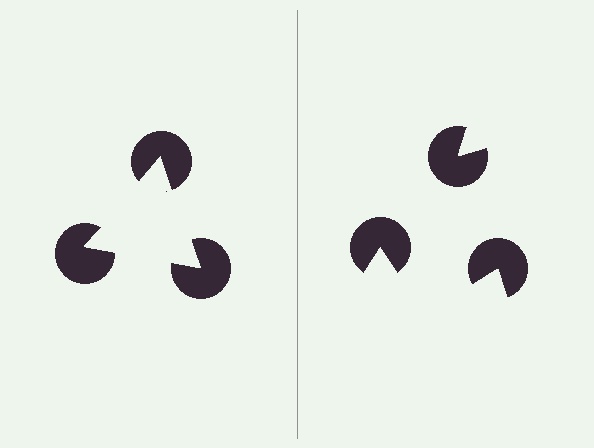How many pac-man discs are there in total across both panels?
6 — 3 on each side.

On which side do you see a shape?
An illusory triangle appears on the left side. On the right side the wedge cuts are rotated, so no coherent shape forms.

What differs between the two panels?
The pac-man discs are positioned identically on both sides; only the wedge orientations differ. On the left they align to a triangle; on the right they are misaligned.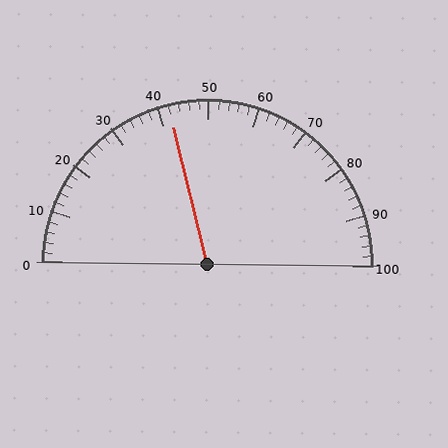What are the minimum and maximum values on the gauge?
The gauge ranges from 0 to 100.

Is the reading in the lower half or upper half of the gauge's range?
The reading is in the lower half of the range (0 to 100).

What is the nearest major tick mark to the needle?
The nearest major tick mark is 40.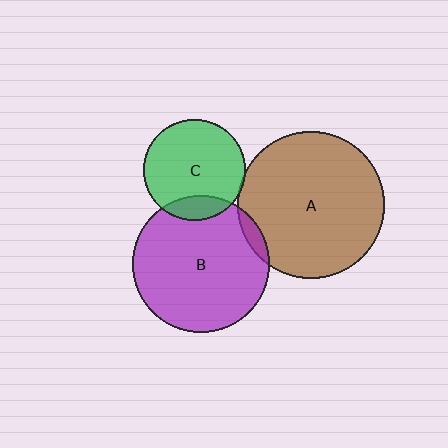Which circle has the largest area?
Circle A (brown).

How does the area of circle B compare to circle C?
Approximately 1.8 times.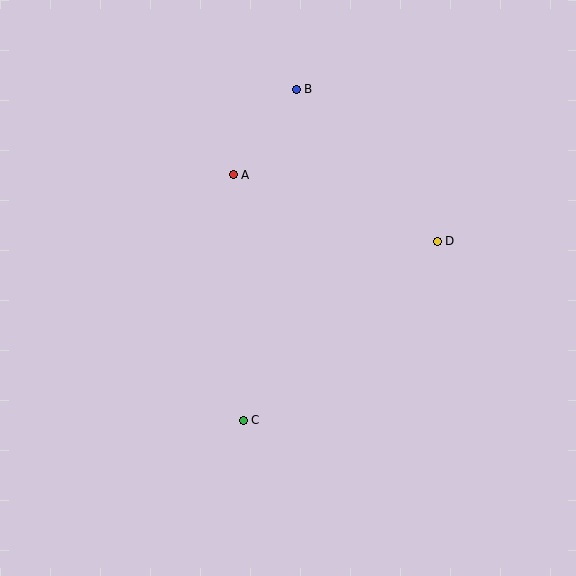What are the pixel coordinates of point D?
Point D is at (437, 241).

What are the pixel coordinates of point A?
Point A is at (233, 175).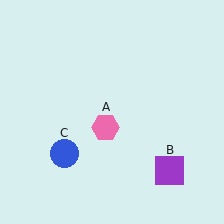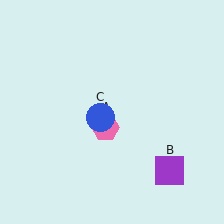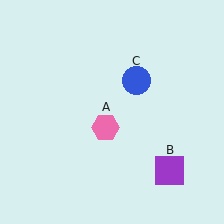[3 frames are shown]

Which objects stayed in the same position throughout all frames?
Pink hexagon (object A) and purple square (object B) remained stationary.